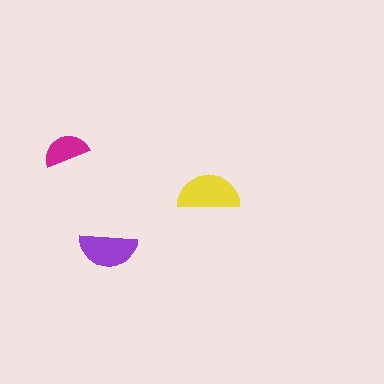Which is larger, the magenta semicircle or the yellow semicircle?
The yellow one.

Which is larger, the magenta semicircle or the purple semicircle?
The purple one.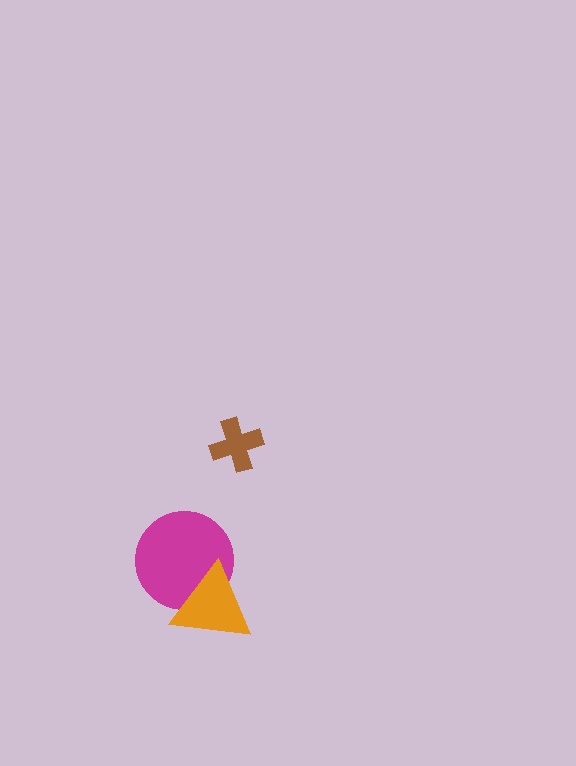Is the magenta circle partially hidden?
Yes, it is partially covered by another shape.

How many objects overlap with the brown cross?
0 objects overlap with the brown cross.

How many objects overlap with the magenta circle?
1 object overlaps with the magenta circle.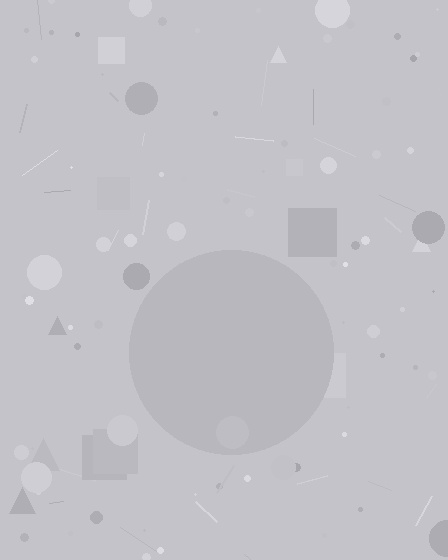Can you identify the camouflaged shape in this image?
The camouflaged shape is a circle.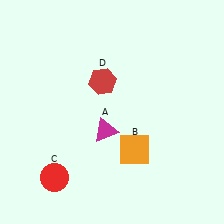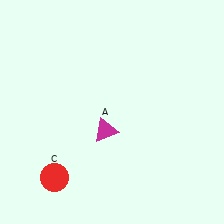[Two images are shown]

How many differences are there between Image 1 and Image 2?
There are 2 differences between the two images.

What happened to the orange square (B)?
The orange square (B) was removed in Image 2. It was in the bottom-right area of Image 1.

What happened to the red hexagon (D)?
The red hexagon (D) was removed in Image 2. It was in the top-left area of Image 1.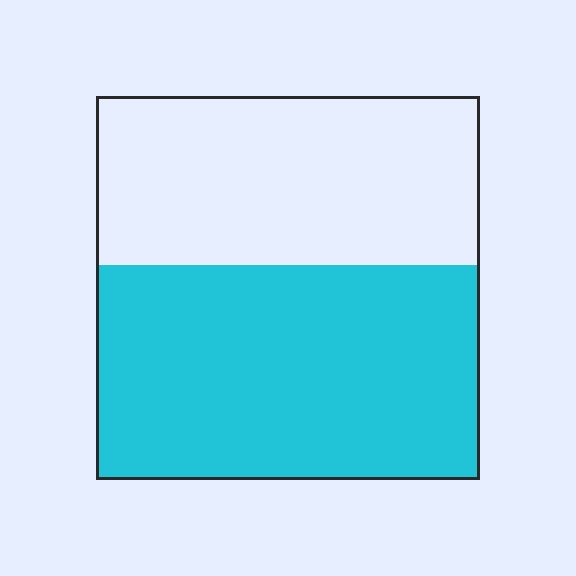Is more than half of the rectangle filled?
Yes.